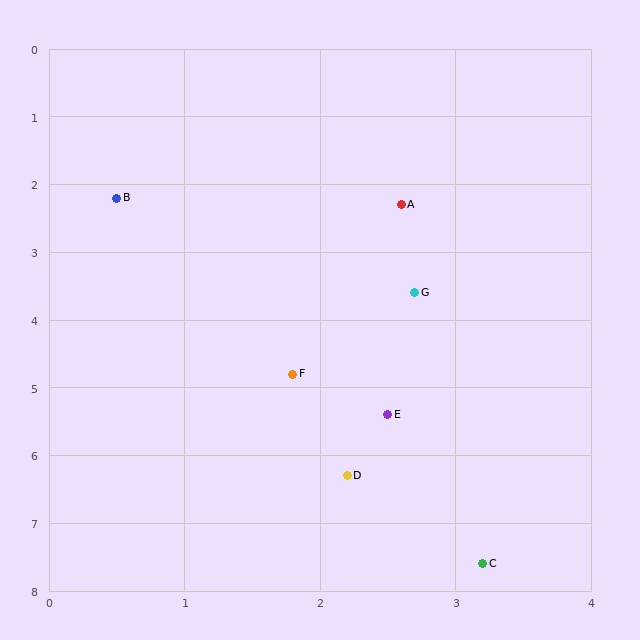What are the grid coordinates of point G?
Point G is at approximately (2.7, 3.6).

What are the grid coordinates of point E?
Point E is at approximately (2.5, 5.4).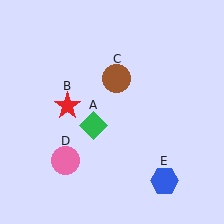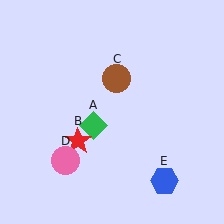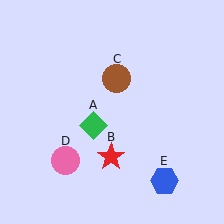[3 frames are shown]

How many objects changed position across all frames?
1 object changed position: red star (object B).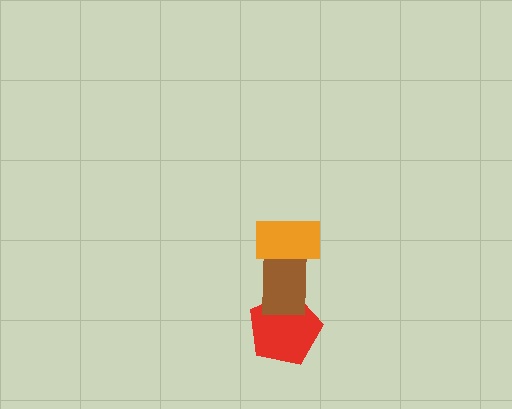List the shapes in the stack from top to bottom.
From top to bottom: the orange rectangle, the brown rectangle, the red pentagon.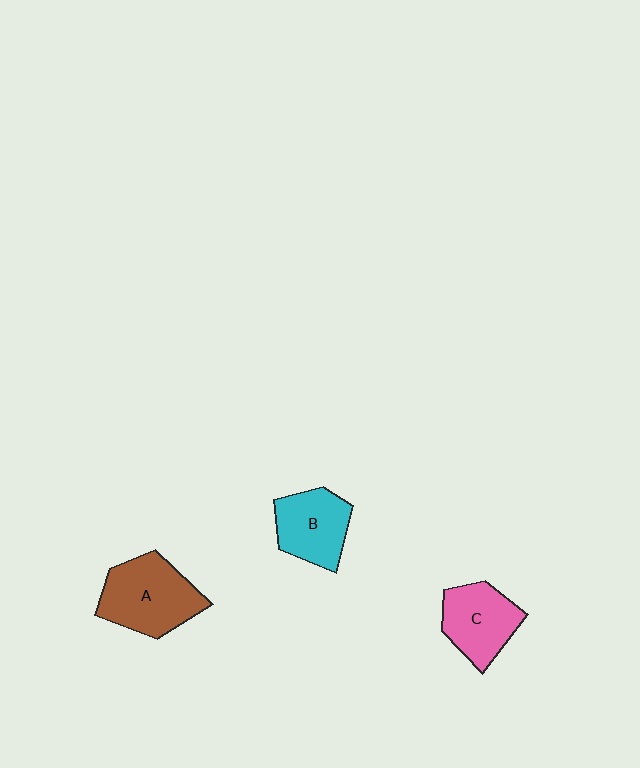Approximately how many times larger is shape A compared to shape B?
Approximately 1.3 times.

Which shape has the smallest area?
Shape B (cyan).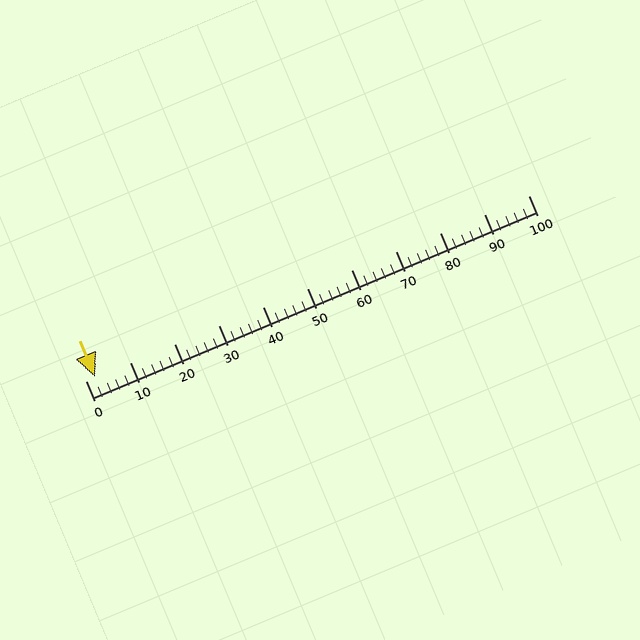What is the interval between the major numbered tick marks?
The major tick marks are spaced 10 units apart.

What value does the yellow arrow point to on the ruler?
The yellow arrow points to approximately 2.